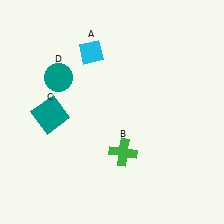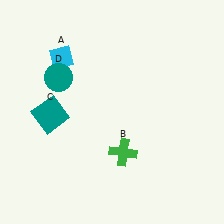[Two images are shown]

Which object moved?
The cyan diamond (A) moved left.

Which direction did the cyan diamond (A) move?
The cyan diamond (A) moved left.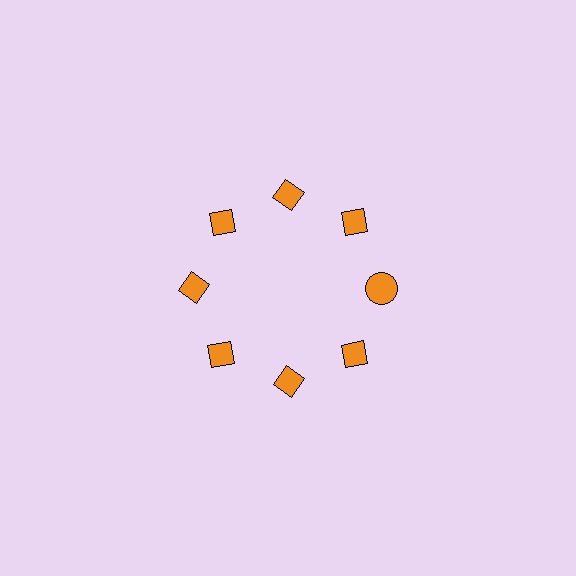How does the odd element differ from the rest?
It has a different shape: circle instead of diamond.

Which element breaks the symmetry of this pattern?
The orange circle at roughly the 3 o'clock position breaks the symmetry. All other shapes are orange diamonds.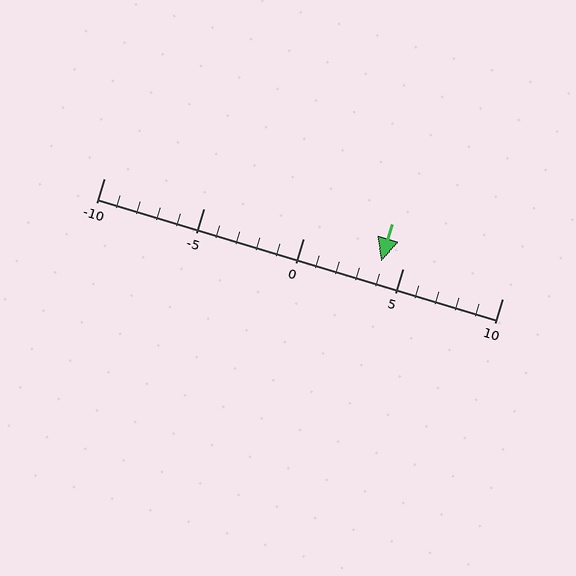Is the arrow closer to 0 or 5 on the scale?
The arrow is closer to 5.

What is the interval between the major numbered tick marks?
The major tick marks are spaced 5 units apart.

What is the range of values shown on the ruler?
The ruler shows values from -10 to 10.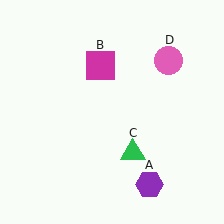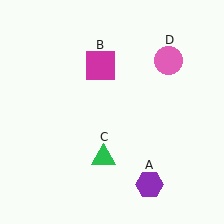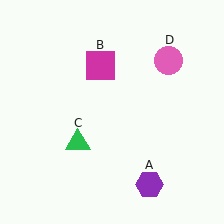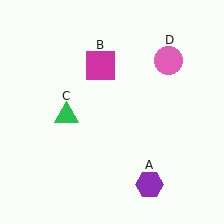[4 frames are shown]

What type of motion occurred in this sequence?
The green triangle (object C) rotated clockwise around the center of the scene.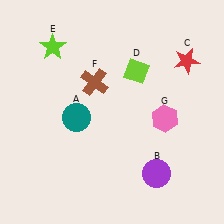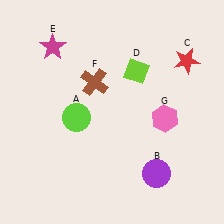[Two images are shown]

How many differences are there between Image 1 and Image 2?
There are 2 differences between the two images.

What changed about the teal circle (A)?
In Image 1, A is teal. In Image 2, it changed to lime.